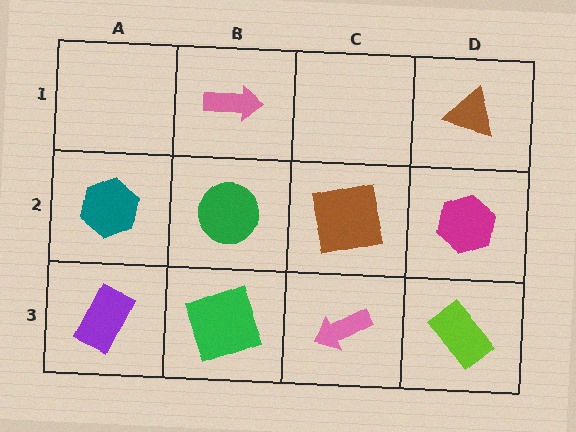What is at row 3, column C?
A pink arrow.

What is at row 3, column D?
A lime rectangle.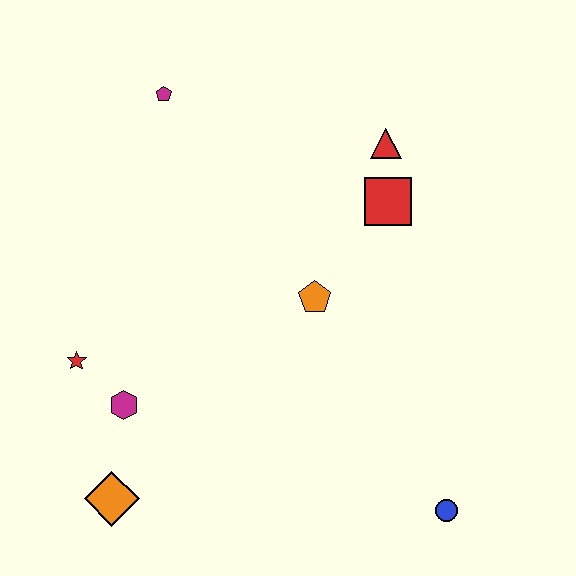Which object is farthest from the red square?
The orange diamond is farthest from the red square.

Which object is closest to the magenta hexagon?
The red star is closest to the magenta hexagon.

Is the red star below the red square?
Yes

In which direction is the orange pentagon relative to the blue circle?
The orange pentagon is above the blue circle.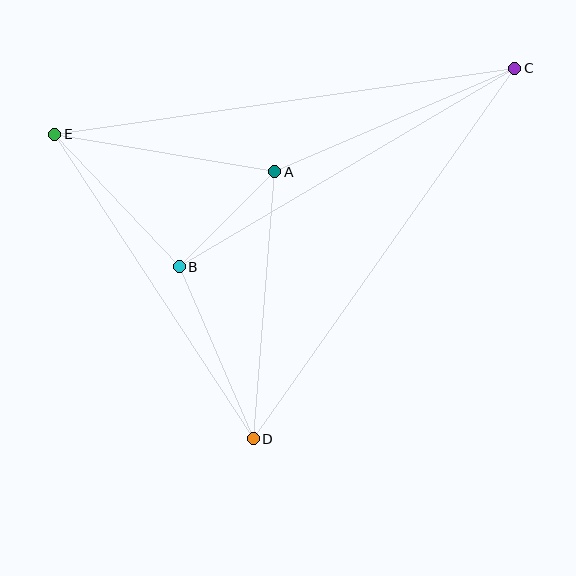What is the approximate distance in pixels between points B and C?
The distance between B and C is approximately 390 pixels.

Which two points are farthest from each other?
Points C and E are farthest from each other.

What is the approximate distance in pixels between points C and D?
The distance between C and D is approximately 453 pixels.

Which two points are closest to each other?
Points A and B are closest to each other.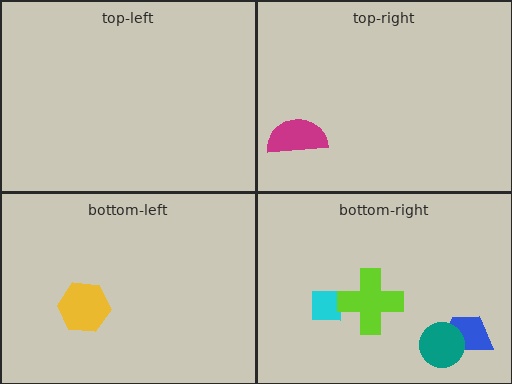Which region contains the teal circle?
The bottom-right region.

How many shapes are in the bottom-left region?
1.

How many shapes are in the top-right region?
1.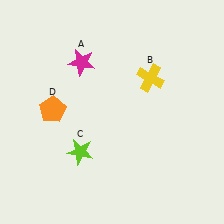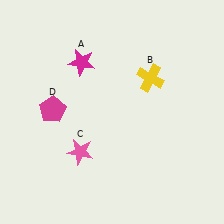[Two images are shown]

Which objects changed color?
C changed from lime to pink. D changed from orange to magenta.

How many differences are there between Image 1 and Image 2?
There are 2 differences between the two images.